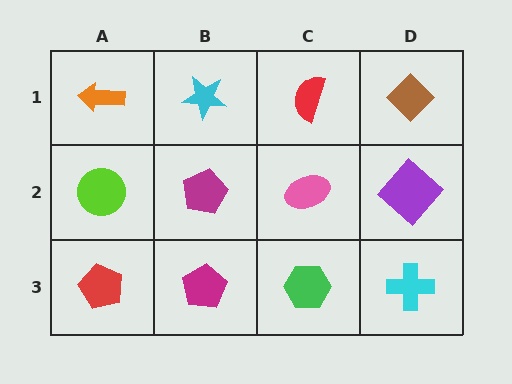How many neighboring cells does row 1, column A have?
2.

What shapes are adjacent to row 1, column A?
A lime circle (row 2, column A), a cyan star (row 1, column B).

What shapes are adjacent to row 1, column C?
A pink ellipse (row 2, column C), a cyan star (row 1, column B), a brown diamond (row 1, column D).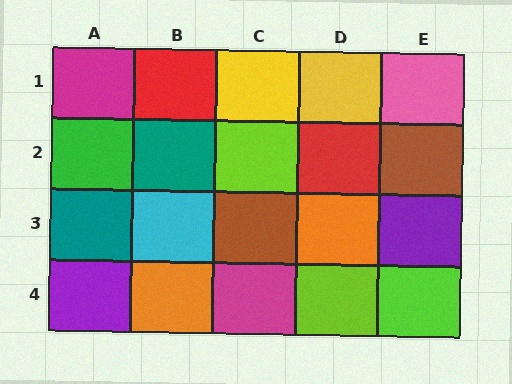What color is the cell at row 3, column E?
Purple.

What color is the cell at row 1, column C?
Yellow.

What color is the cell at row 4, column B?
Orange.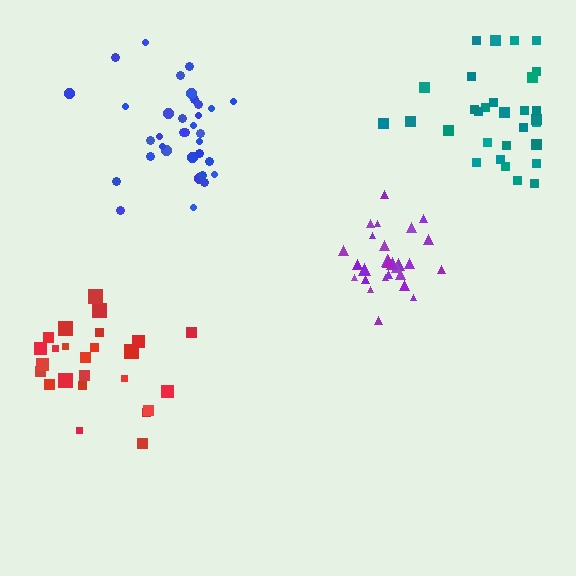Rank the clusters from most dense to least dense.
purple, blue, teal, red.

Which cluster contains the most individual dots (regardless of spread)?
Blue (34).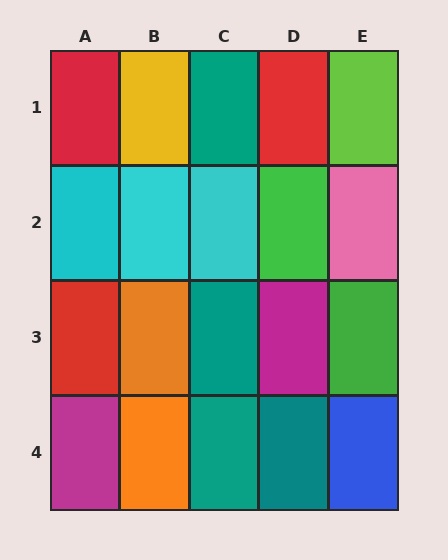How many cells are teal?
4 cells are teal.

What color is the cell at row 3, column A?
Red.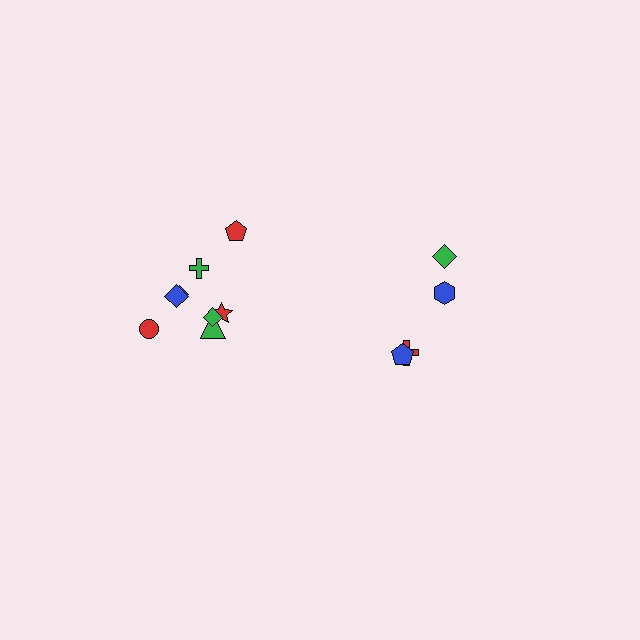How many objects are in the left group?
There are 8 objects.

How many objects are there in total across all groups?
There are 12 objects.